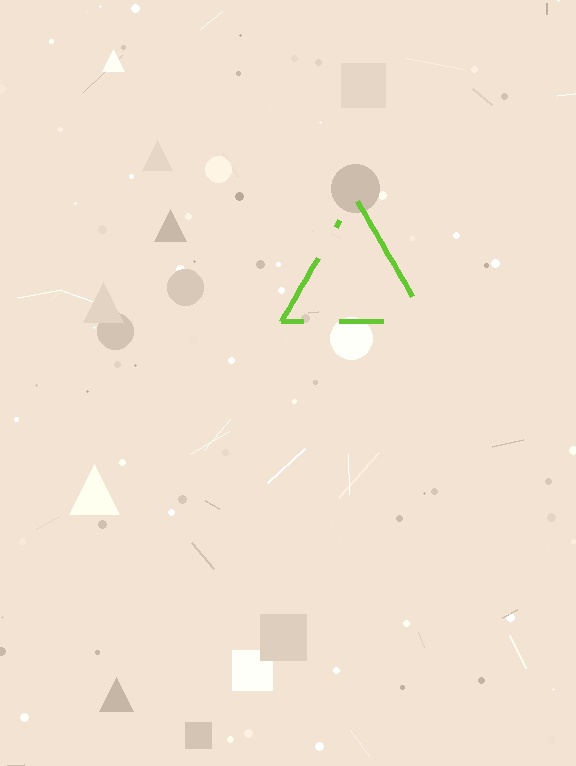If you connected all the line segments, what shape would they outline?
They would outline a triangle.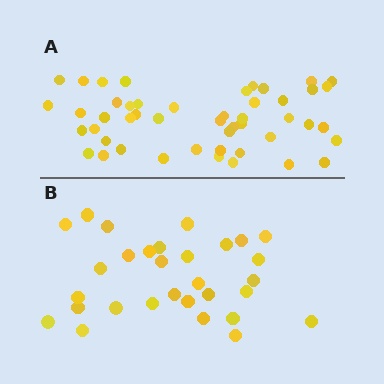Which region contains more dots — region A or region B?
Region A (the top region) has more dots.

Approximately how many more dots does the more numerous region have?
Region A has approximately 20 more dots than region B.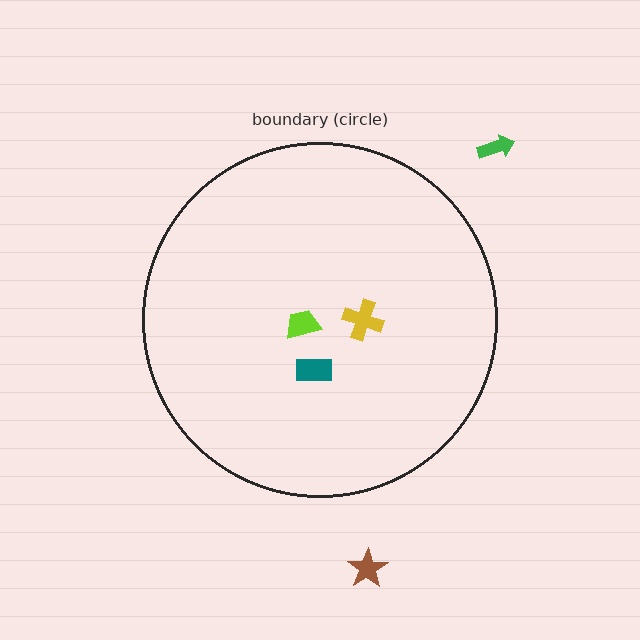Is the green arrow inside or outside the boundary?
Outside.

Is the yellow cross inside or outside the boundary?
Inside.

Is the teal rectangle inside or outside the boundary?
Inside.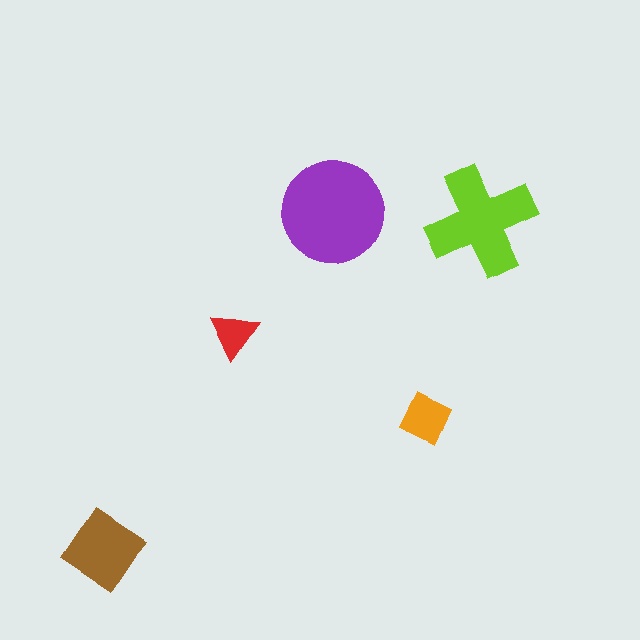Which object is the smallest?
The red triangle.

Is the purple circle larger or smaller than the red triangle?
Larger.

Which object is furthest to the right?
The lime cross is rightmost.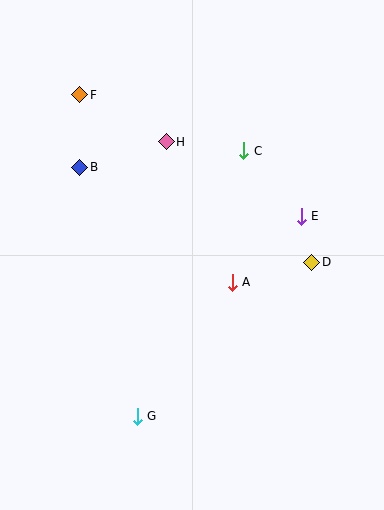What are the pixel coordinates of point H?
Point H is at (166, 142).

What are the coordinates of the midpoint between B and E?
The midpoint between B and E is at (190, 192).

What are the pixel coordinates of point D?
Point D is at (312, 262).